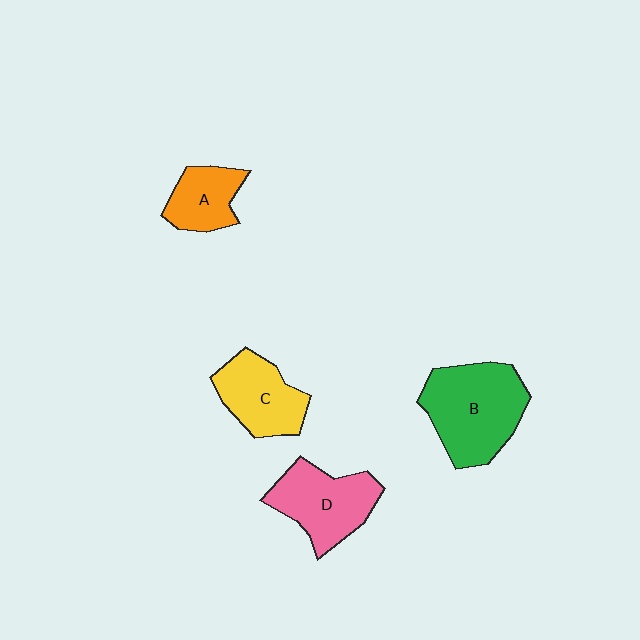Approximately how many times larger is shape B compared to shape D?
Approximately 1.3 times.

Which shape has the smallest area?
Shape A (orange).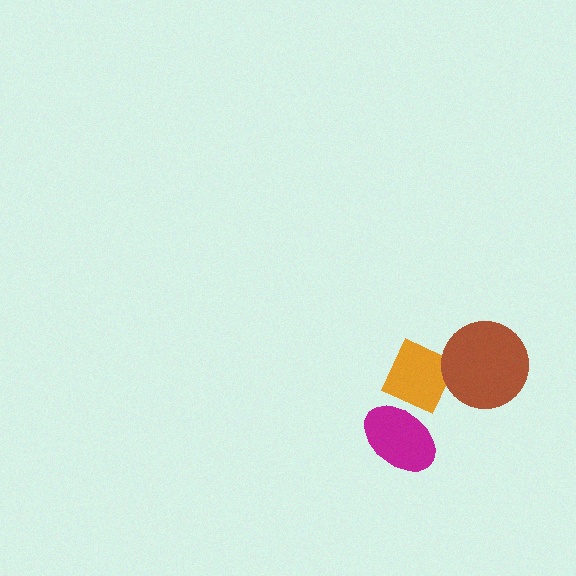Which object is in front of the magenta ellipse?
The orange diamond is in front of the magenta ellipse.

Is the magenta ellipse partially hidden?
Yes, it is partially covered by another shape.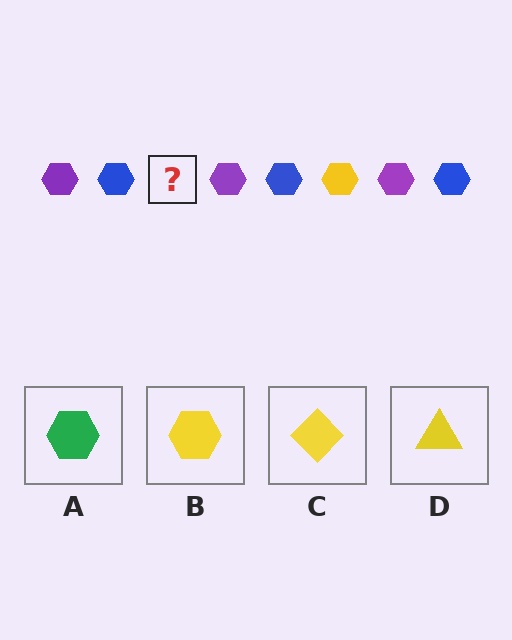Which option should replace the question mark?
Option B.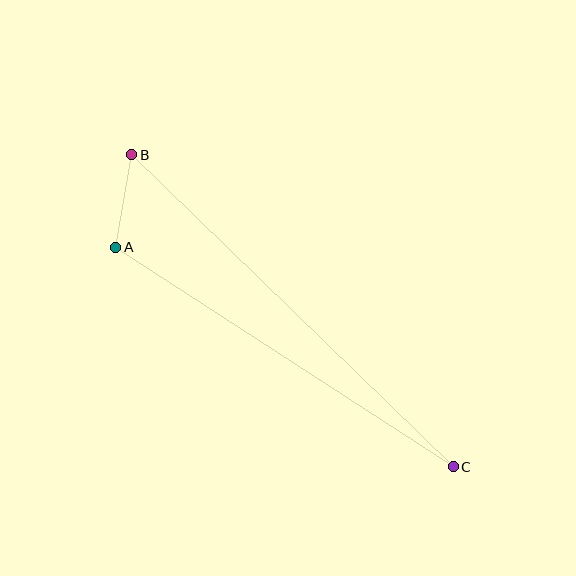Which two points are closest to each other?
Points A and B are closest to each other.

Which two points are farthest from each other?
Points B and C are farthest from each other.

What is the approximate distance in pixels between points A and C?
The distance between A and C is approximately 403 pixels.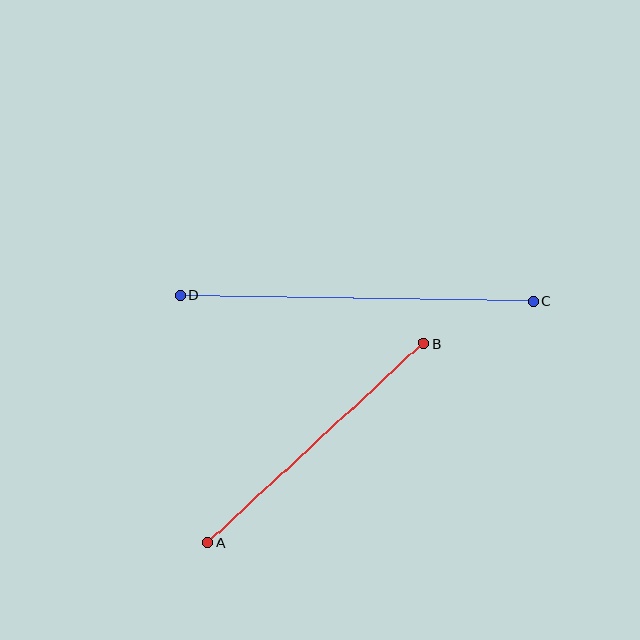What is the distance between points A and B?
The distance is approximately 294 pixels.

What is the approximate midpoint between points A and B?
The midpoint is at approximately (315, 443) pixels.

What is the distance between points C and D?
The distance is approximately 353 pixels.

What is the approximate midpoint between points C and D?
The midpoint is at approximately (357, 298) pixels.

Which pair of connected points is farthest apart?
Points C and D are farthest apart.